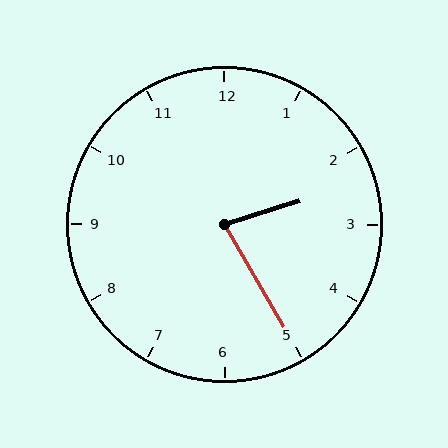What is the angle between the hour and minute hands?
Approximately 78 degrees.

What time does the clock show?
2:25.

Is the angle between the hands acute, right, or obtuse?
It is acute.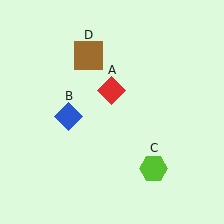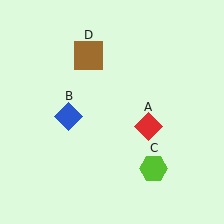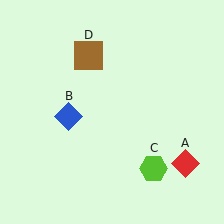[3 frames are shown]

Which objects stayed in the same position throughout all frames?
Blue diamond (object B) and lime hexagon (object C) and brown square (object D) remained stationary.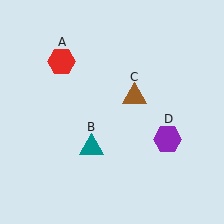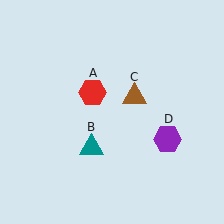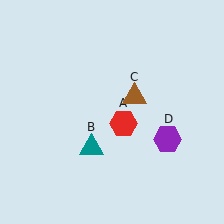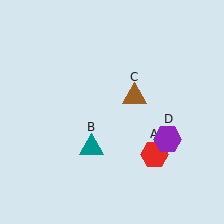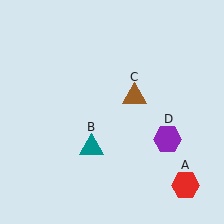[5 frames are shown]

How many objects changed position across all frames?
1 object changed position: red hexagon (object A).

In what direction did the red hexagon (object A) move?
The red hexagon (object A) moved down and to the right.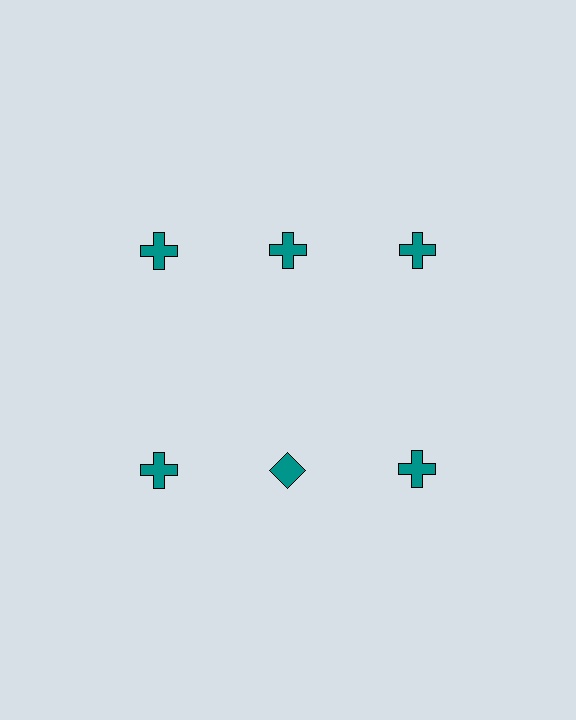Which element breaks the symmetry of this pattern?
The teal diamond in the second row, second from left column breaks the symmetry. All other shapes are teal crosses.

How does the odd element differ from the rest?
It has a different shape: diamond instead of cross.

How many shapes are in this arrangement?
There are 6 shapes arranged in a grid pattern.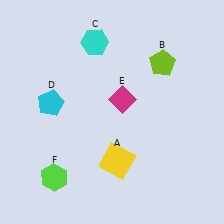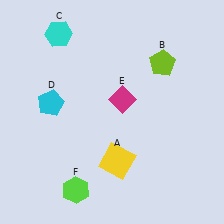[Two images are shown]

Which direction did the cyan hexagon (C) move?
The cyan hexagon (C) moved left.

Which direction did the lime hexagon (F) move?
The lime hexagon (F) moved right.